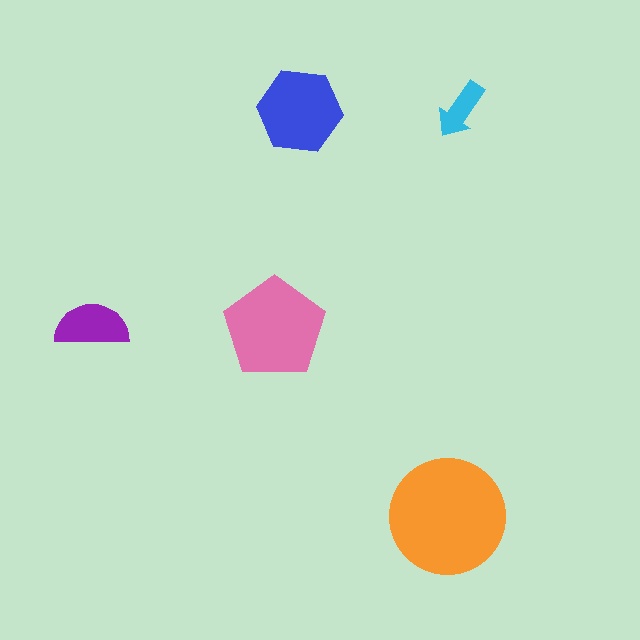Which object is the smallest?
The cyan arrow.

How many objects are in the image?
There are 5 objects in the image.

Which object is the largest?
The orange circle.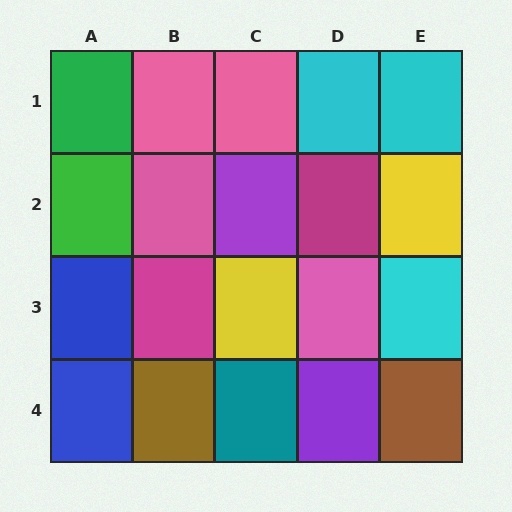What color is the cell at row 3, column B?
Magenta.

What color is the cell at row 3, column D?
Pink.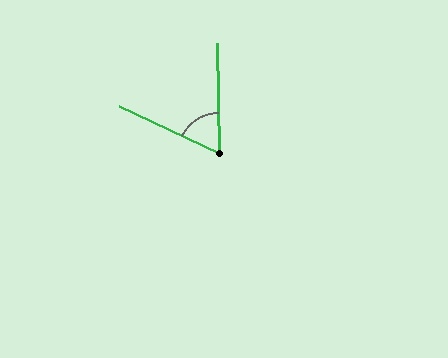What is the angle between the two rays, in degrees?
Approximately 64 degrees.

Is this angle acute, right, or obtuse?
It is acute.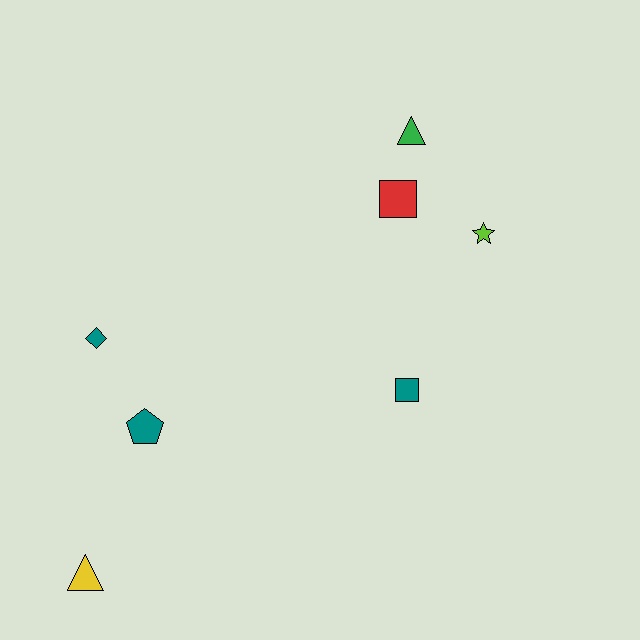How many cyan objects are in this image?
There are no cyan objects.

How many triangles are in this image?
There are 2 triangles.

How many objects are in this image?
There are 7 objects.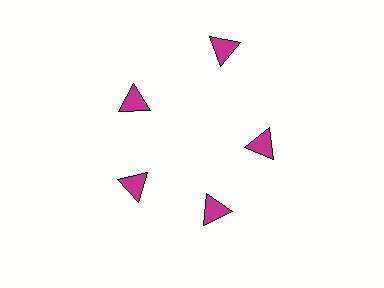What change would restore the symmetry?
The symmetry would be restored by moving it inward, back onto the ring so that all 5 triangles sit at equal angles and equal distance from the center.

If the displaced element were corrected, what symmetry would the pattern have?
It would have 5-fold rotational symmetry — the pattern would map onto itself every 72 degrees.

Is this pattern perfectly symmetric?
No. The 5 magenta triangles are arranged in a ring, but one element near the 1 o'clock position is pushed outward from the center, breaking the 5-fold rotational symmetry.